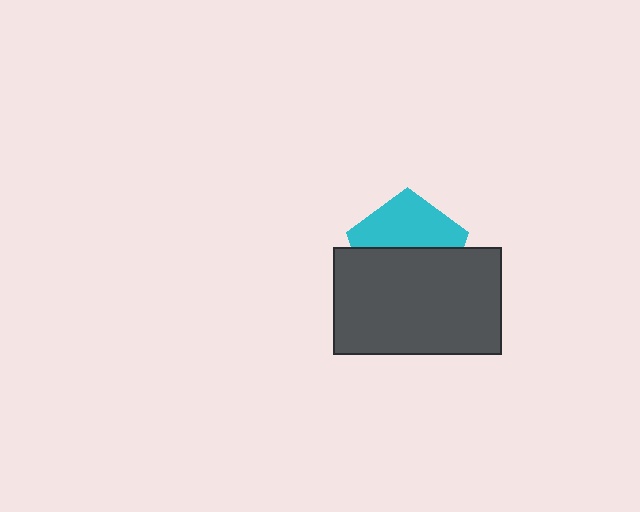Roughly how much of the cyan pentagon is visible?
About half of it is visible (roughly 46%).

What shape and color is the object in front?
The object in front is a dark gray rectangle.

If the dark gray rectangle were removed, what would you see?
You would see the complete cyan pentagon.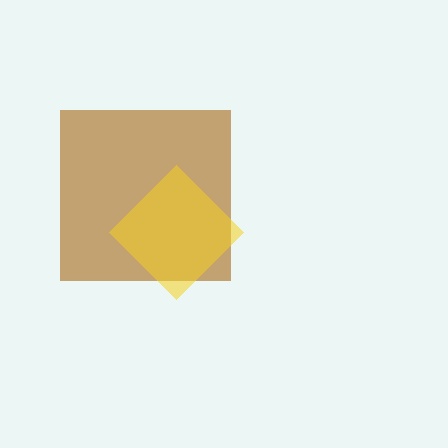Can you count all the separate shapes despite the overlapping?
Yes, there are 2 separate shapes.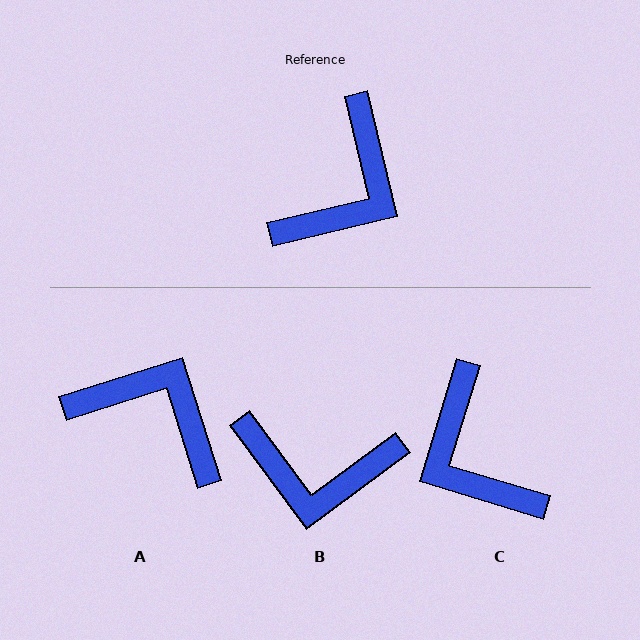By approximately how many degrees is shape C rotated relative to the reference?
Approximately 120 degrees clockwise.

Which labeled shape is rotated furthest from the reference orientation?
C, about 120 degrees away.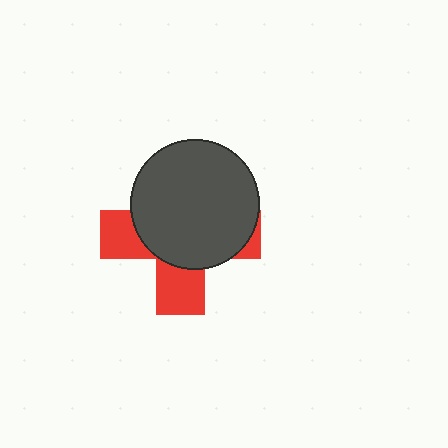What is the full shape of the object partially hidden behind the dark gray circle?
The partially hidden object is a red cross.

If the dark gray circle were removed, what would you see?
You would see the complete red cross.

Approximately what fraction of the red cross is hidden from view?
Roughly 63% of the red cross is hidden behind the dark gray circle.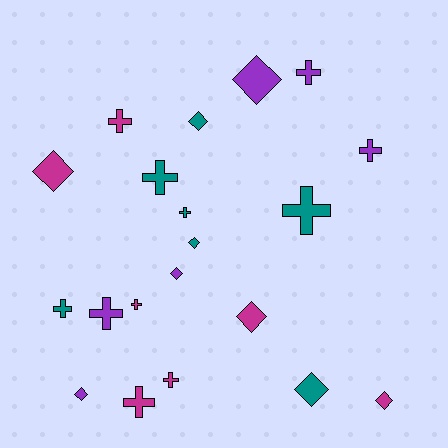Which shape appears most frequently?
Cross, with 11 objects.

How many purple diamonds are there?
There are 3 purple diamonds.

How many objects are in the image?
There are 20 objects.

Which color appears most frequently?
Magenta, with 7 objects.